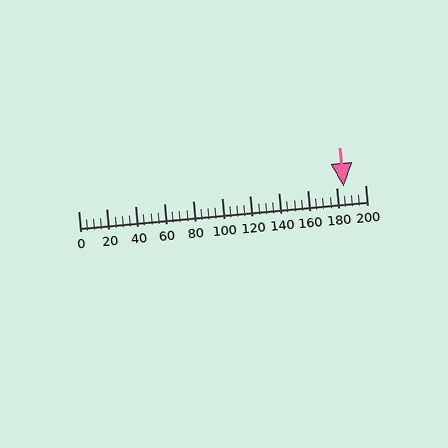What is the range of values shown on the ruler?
The ruler shows values from 0 to 200.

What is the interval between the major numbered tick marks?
The major tick marks are spaced 20 units apart.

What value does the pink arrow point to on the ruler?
The pink arrow points to approximately 185.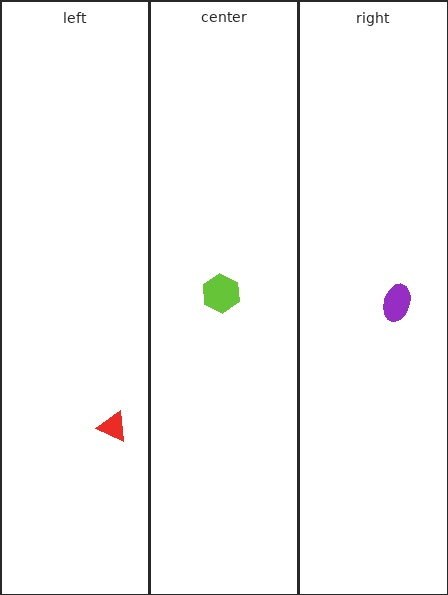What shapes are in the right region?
The purple ellipse.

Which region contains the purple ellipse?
The right region.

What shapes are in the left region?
The red triangle.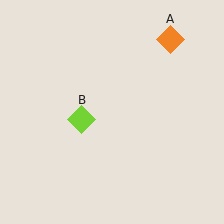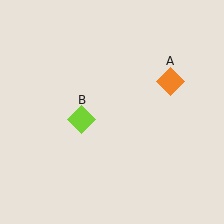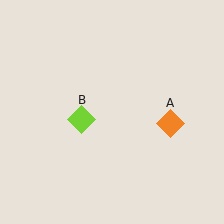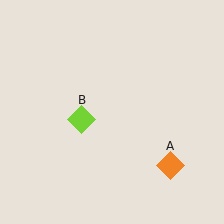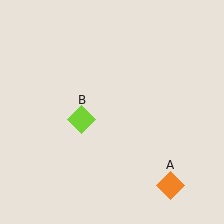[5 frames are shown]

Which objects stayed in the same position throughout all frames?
Lime diamond (object B) remained stationary.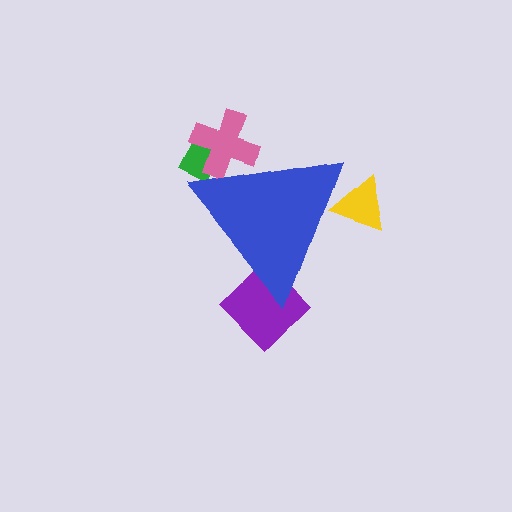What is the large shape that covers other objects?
A blue triangle.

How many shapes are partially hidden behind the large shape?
4 shapes are partially hidden.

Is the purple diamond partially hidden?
Yes, the purple diamond is partially hidden behind the blue triangle.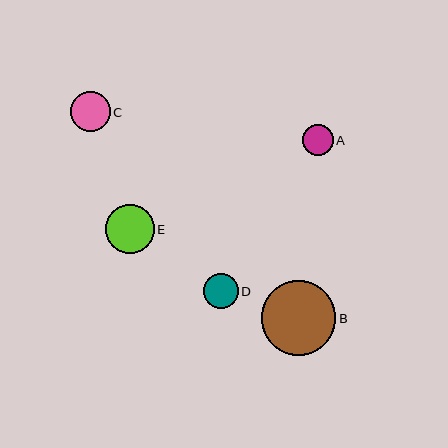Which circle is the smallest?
Circle A is the smallest with a size of approximately 31 pixels.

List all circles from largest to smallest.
From largest to smallest: B, E, C, D, A.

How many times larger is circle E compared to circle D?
Circle E is approximately 1.4 times the size of circle D.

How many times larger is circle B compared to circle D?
Circle B is approximately 2.1 times the size of circle D.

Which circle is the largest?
Circle B is the largest with a size of approximately 74 pixels.